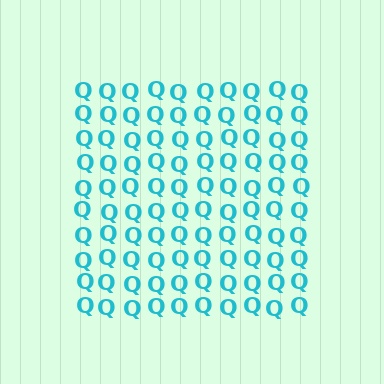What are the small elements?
The small elements are letter Q's.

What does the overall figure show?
The overall figure shows a square.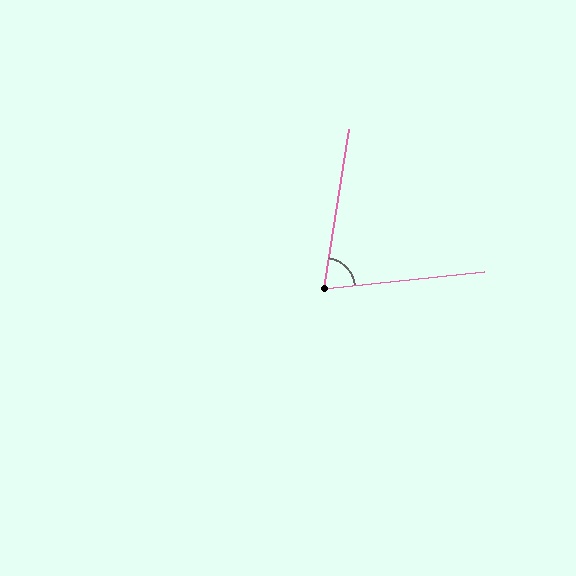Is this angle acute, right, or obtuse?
It is acute.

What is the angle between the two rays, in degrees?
Approximately 75 degrees.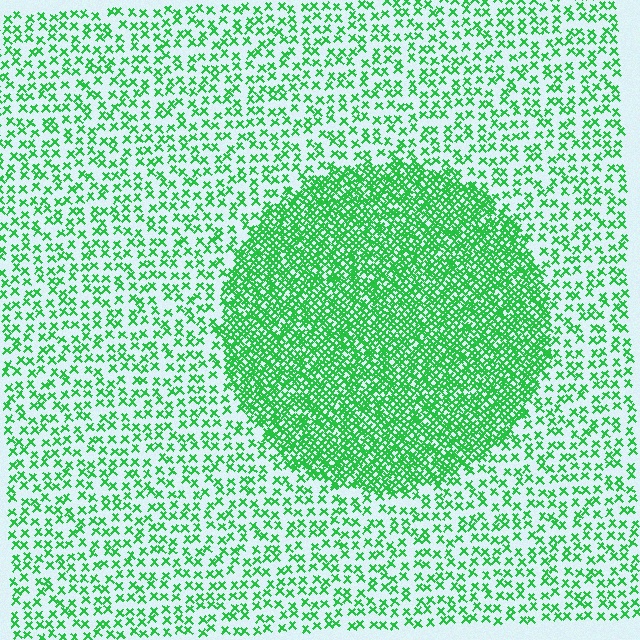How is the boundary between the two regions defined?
The boundary is defined by a change in element density (approximately 2.7x ratio). All elements are the same color, size, and shape.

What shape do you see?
I see a circle.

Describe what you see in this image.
The image contains small green elements arranged at two different densities. A circle-shaped region is visible where the elements are more densely packed than the surrounding area.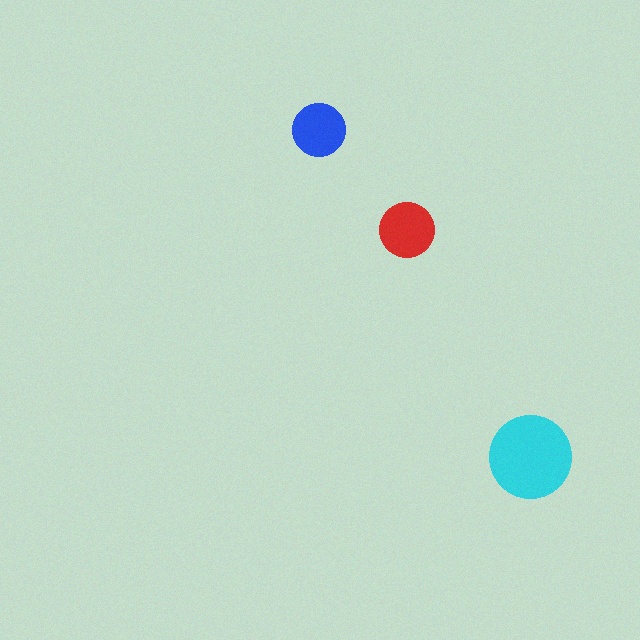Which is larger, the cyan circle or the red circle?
The cyan one.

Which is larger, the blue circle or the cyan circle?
The cyan one.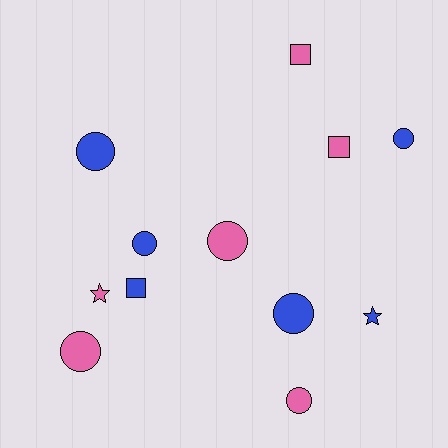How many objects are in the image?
There are 12 objects.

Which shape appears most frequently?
Circle, with 7 objects.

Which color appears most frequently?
Blue, with 6 objects.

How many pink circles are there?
There are 3 pink circles.